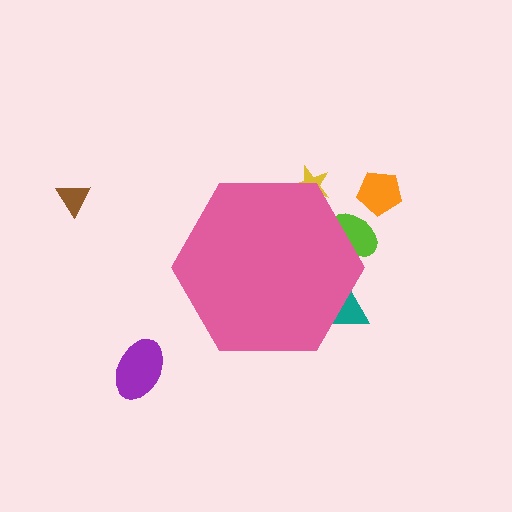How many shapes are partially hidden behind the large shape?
3 shapes are partially hidden.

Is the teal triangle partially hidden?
Yes, the teal triangle is partially hidden behind the pink hexagon.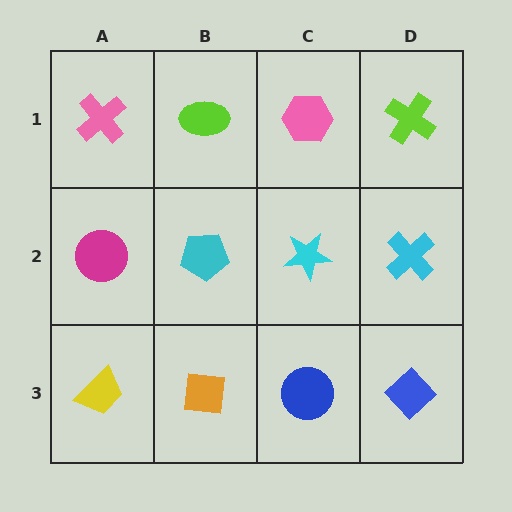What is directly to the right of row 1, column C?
A lime cross.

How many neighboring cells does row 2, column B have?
4.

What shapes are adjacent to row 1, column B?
A cyan pentagon (row 2, column B), a pink cross (row 1, column A), a pink hexagon (row 1, column C).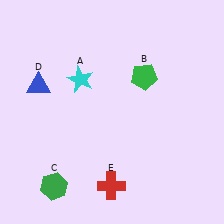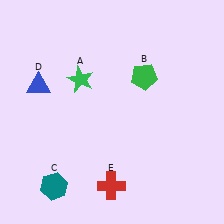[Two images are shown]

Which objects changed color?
A changed from cyan to green. C changed from green to teal.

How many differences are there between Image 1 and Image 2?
There are 2 differences between the two images.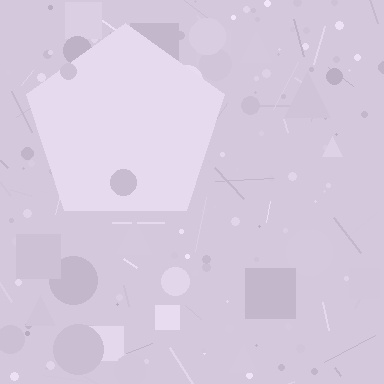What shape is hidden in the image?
A pentagon is hidden in the image.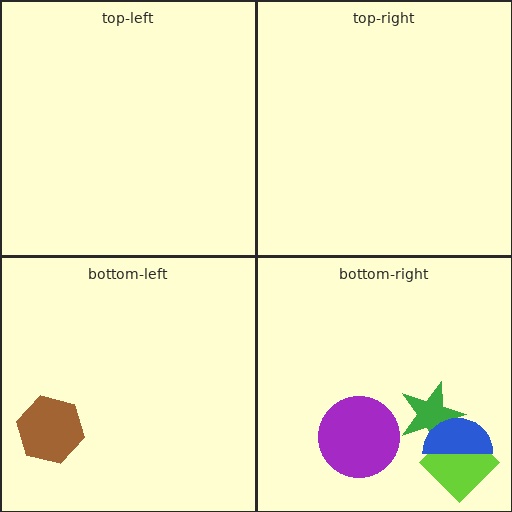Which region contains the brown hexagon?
The bottom-left region.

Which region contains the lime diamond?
The bottom-right region.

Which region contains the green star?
The bottom-right region.